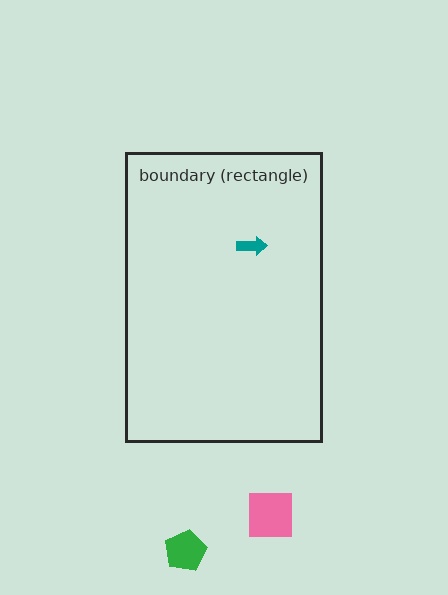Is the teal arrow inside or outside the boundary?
Inside.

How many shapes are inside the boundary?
1 inside, 2 outside.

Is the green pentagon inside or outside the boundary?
Outside.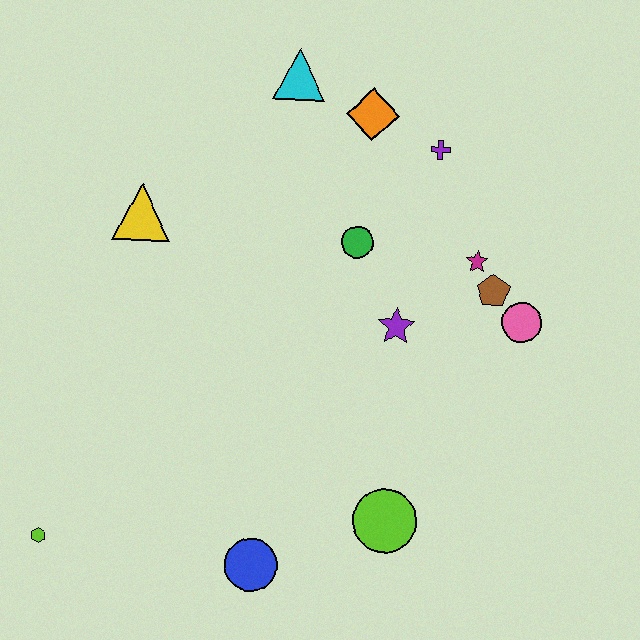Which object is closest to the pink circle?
The brown pentagon is closest to the pink circle.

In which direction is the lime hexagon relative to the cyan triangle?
The lime hexagon is below the cyan triangle.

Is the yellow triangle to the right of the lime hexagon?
Yes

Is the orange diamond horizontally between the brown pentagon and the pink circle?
No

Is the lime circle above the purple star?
No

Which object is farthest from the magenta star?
The lime hexagon is farthest from the magenta star.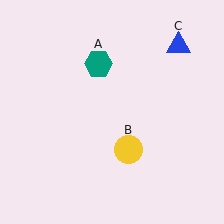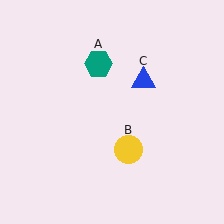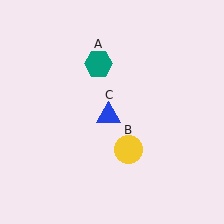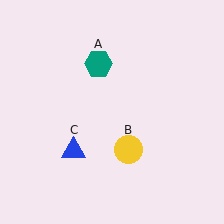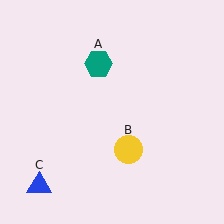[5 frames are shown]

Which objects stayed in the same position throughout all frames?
Teal hexagon (object A) and yellow circle (object B) remained stationary.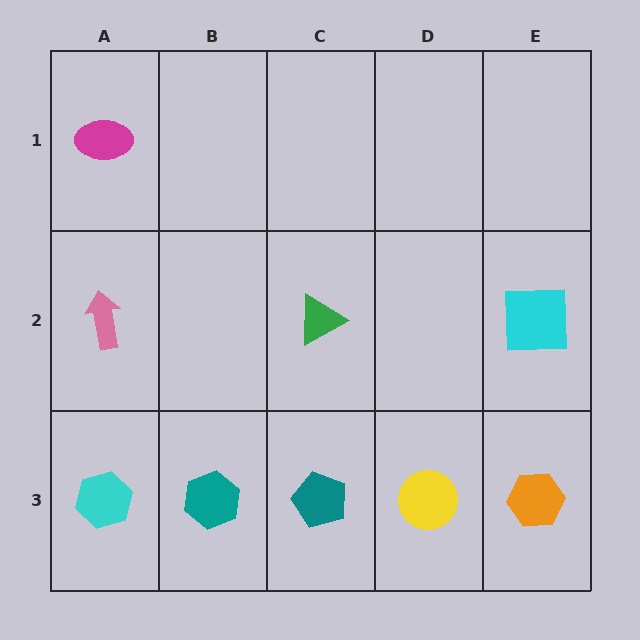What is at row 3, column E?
An orange hexagon.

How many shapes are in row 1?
1 shape.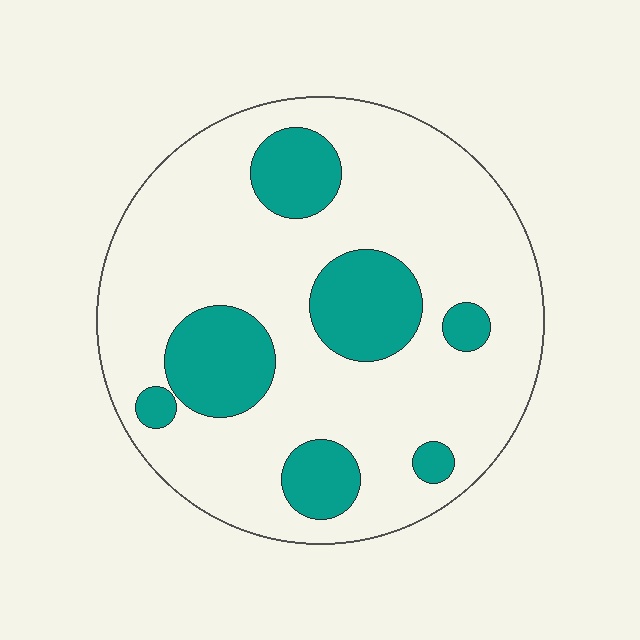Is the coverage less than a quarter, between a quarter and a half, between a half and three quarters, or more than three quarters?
Less than a quarter.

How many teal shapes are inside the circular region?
7.